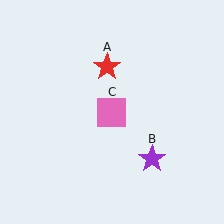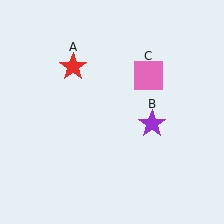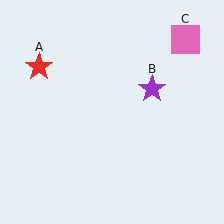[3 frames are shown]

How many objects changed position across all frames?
3 objects changed position: red star (object A), purple star (object B), pink square (object C).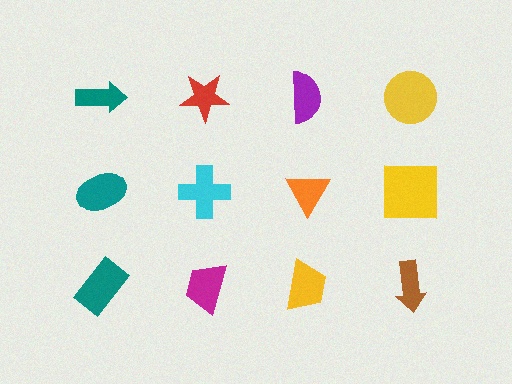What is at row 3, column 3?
A yellow trapezoid.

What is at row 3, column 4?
A brown arrow.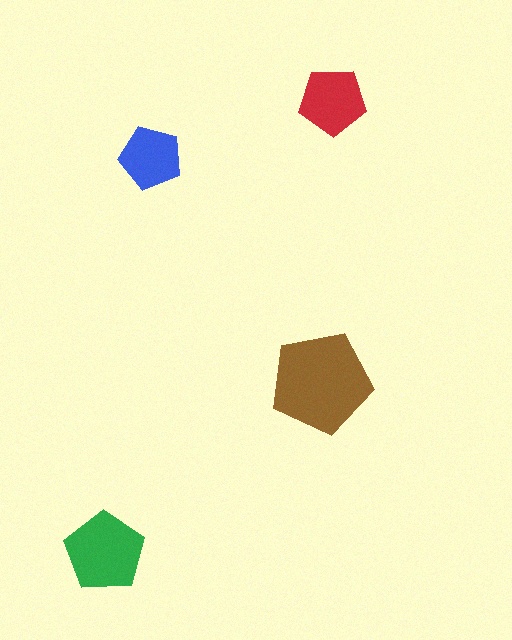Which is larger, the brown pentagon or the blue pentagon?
The brown one.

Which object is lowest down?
The green pentagon is bottommost.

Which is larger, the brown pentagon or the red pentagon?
The brown one.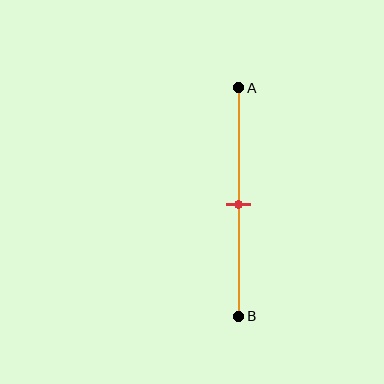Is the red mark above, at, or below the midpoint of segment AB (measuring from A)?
The red mark is approximately at the midpoint of segment AB.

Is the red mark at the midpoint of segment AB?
Yes, the mark is approximately at the midpoint.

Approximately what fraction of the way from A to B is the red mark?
The red mark is approximately 50% of the way from A to B.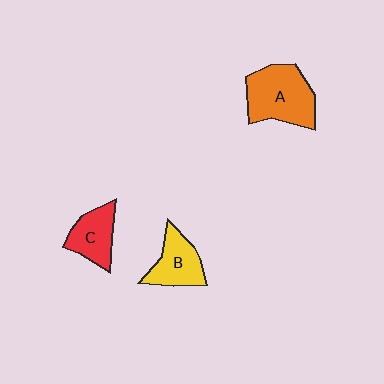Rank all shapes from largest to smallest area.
From largest to smallest: A (orange), B (yellow), C (red).